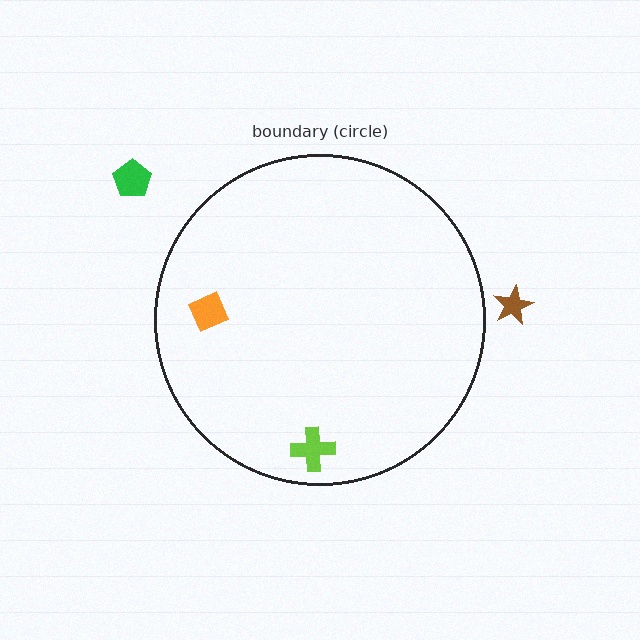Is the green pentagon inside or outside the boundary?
Outside.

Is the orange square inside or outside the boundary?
Inside.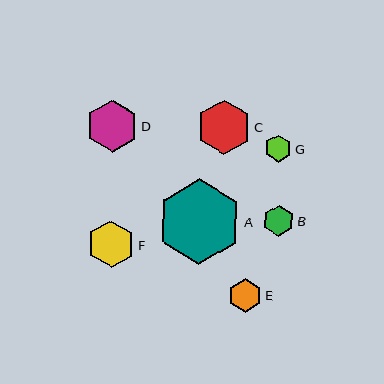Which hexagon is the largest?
Hexagon A is the largest with a size of approximately 85 pixels.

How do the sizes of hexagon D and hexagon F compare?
Hexagon D and hexagon F are approximately the same size.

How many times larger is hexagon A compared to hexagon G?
Hexagon A is approximately 3.1 times the size of hexagon G.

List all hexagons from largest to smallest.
From largest to smallest: A, C, D, F, E, B, G.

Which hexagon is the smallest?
Hexagon G is the smallest with a size of approximately 27 pixels.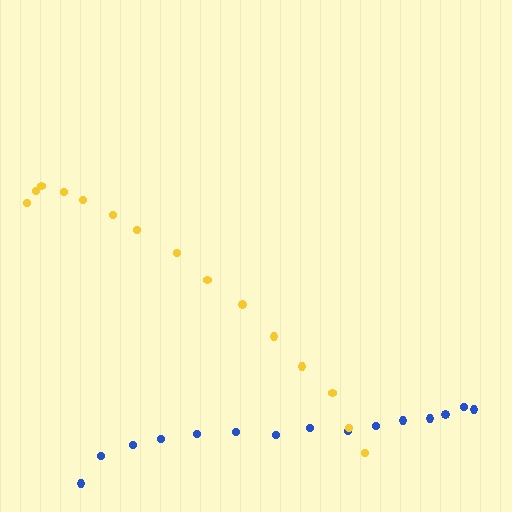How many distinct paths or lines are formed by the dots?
There are 2 distinct paths.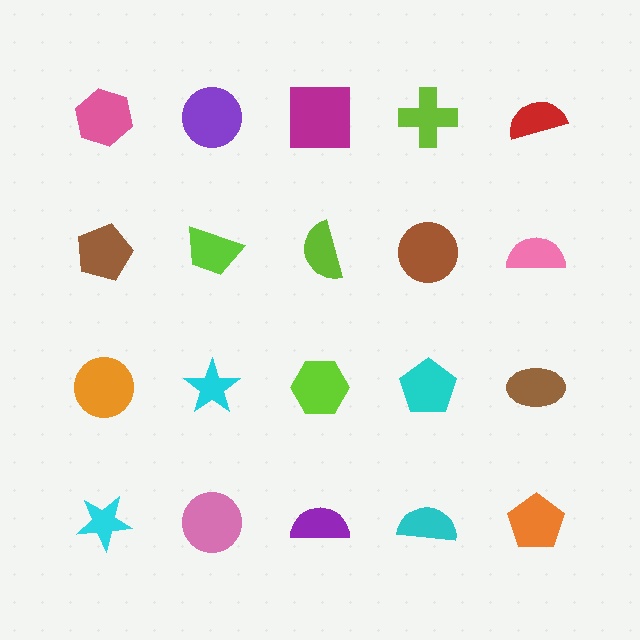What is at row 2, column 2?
A lime trapezoid.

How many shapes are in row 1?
5 shapes.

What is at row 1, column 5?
A red semicircle.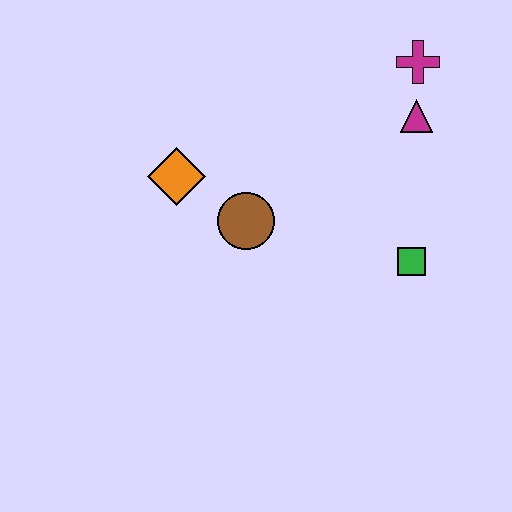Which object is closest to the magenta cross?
The magenta triangle is closest to the magenta cross.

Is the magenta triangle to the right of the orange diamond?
Yes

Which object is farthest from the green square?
The orange diamond is farthest from the green square.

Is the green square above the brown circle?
No